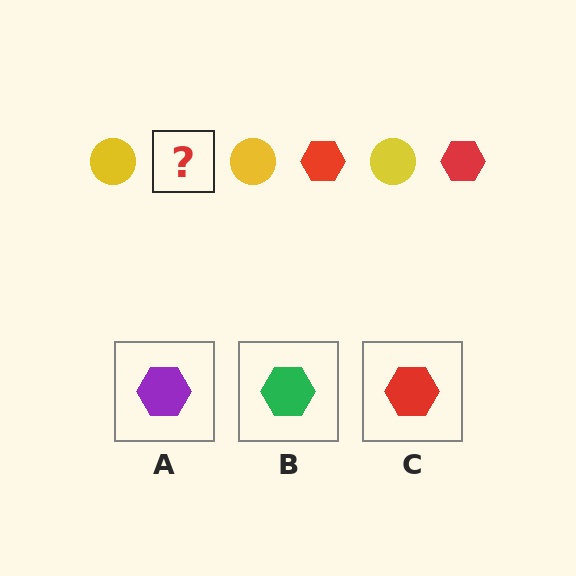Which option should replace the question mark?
Option C.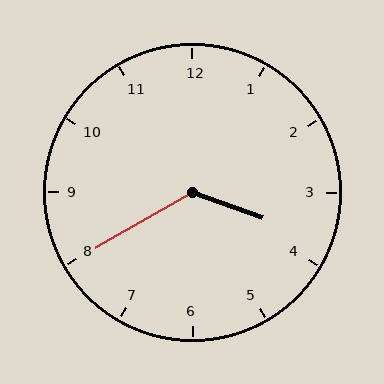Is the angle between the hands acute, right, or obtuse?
It is obtuse.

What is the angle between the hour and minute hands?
Approximately 130 degrees.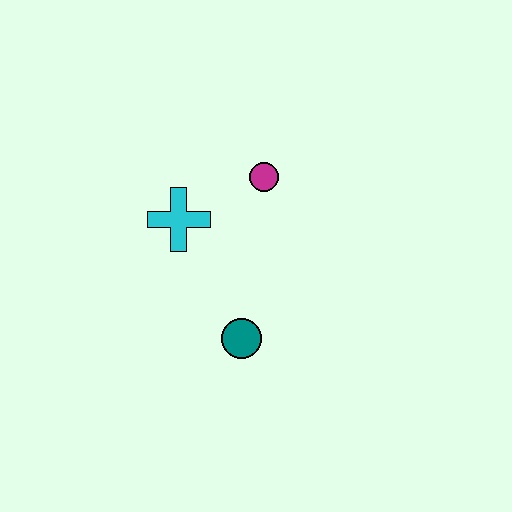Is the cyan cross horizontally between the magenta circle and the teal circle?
No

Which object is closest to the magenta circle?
The cyan cross is closest to the magenta circle.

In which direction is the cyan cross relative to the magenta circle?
The cyan cross is to the left of the magenta circle.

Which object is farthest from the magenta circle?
The teal circle is farthest from the magenta circle.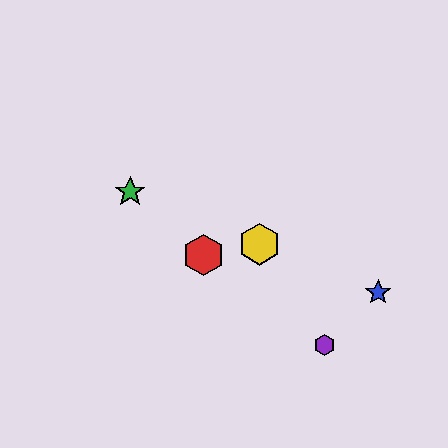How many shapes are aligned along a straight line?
3 shapes (the blue star, the green star, the yellow hexagon) are aligned along a straight line.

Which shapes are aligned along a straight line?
The blue star, the green star, the yellow hexagon are aligned along a straight line.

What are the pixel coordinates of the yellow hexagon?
The yellow hexagon is at (260, 244).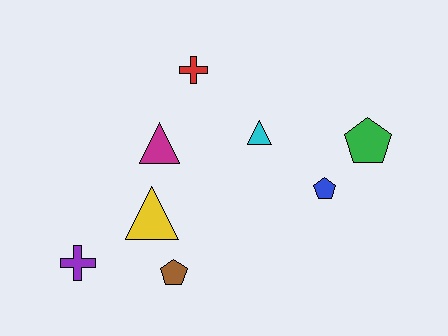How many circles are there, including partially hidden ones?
There are no circles.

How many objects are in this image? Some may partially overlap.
There are 8 objects.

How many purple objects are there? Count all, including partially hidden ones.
There is 1 purple object.